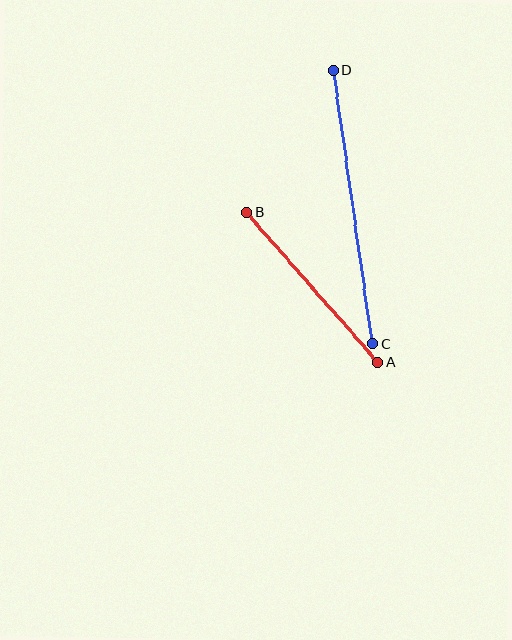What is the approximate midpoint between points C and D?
The midpoint is at approximately (353, 207) pixels.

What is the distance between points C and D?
The distance is approximately 276 pixels.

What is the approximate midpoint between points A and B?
The midpoint is at approximately (312, 287) pixels.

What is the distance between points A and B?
The distance is approximately 200 pixels.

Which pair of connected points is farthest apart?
Points C and D are farthest apart.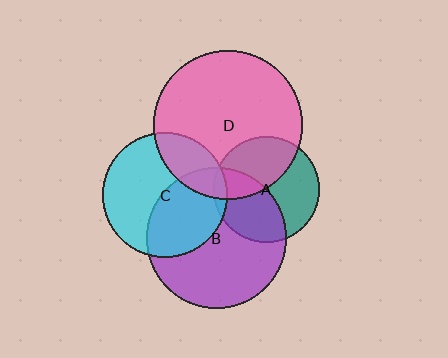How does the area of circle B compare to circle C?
Approximately 1.3 times.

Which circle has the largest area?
Circle D (pink).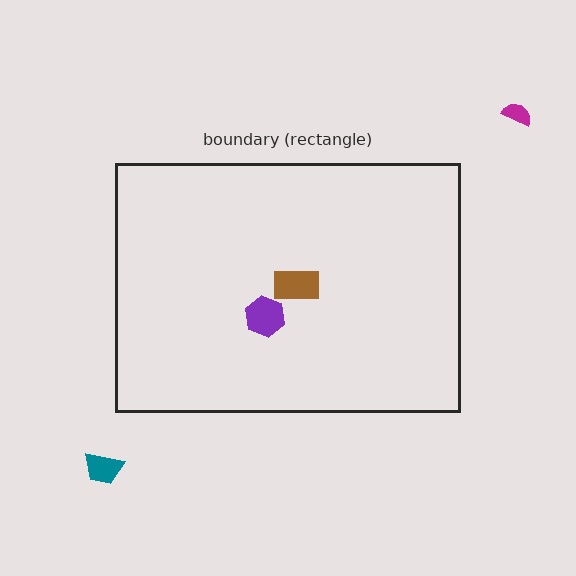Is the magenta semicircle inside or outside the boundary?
Outside.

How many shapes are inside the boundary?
2 inside, 2 outside.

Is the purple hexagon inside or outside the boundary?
Inside.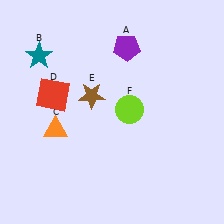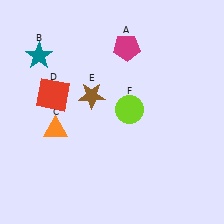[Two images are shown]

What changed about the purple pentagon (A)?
In Image 1, A is purple. In Image 2, it changed to magenta.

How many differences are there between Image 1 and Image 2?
There is 1 difference between the two images.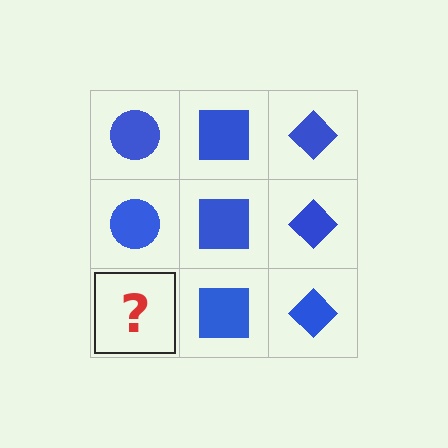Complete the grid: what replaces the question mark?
The question mark should be replaced with a blue circle.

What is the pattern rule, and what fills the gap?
The rule is that each column has a consistent shape. The gap should be filled with a blue circle.